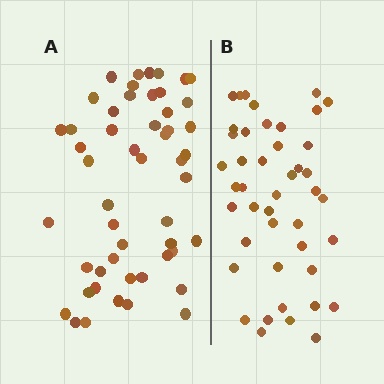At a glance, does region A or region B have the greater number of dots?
Region A (the left region) has more dots.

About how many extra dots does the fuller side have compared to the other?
Region A has roughly 8 or so more dots than region B.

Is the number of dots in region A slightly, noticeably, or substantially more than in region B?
Region A has only slightly more — the two regions are fairly close. The ratio is roughly 1.2 to 1.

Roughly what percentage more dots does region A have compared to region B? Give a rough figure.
About 15% more.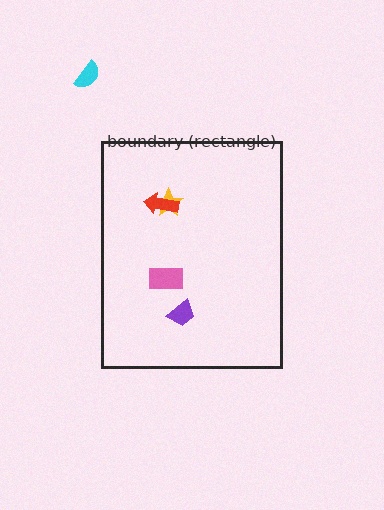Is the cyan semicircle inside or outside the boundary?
Outside.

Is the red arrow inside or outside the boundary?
Inside.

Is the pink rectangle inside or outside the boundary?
Inside.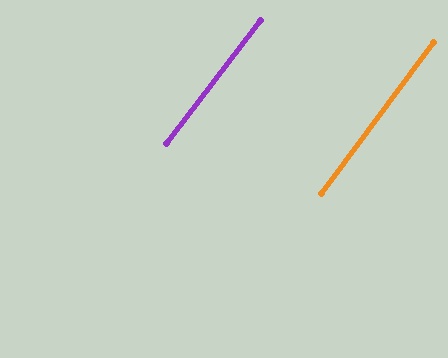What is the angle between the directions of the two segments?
Approximately 1 degree.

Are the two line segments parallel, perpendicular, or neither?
Parallel — their directions differ by only 0.7°.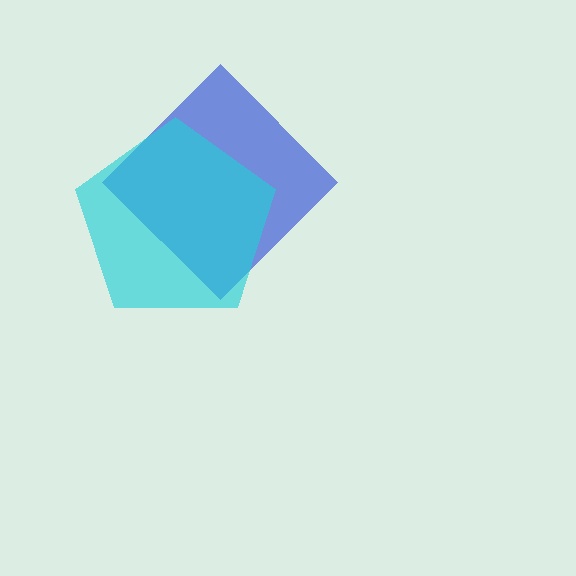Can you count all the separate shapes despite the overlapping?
Yes, there are 2 separate shapes.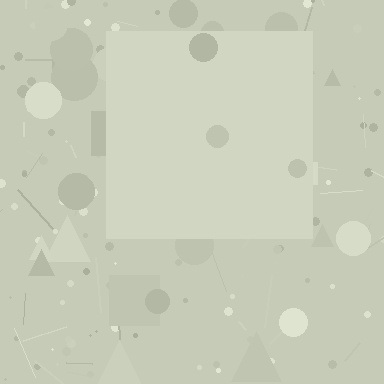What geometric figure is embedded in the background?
A square is embedded in the background.